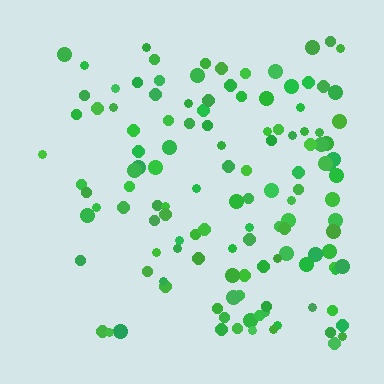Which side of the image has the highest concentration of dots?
The right.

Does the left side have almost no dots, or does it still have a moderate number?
Still a moderate number, just noticeably fewer than the right.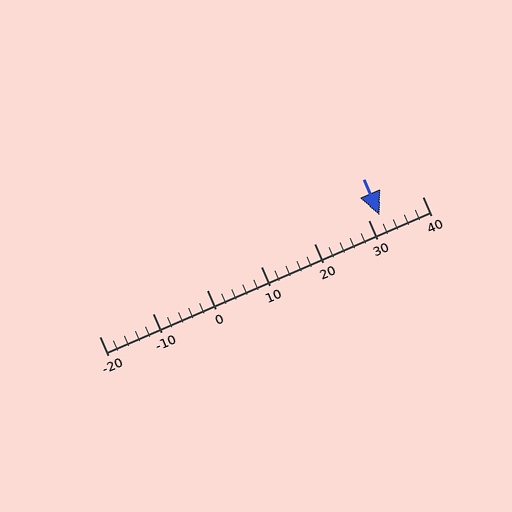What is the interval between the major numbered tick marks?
The major tick marks are spaced 10 units apart.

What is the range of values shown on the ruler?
The ruler shows values from -20 to 40.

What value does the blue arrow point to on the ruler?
The blue arrow points to approximately 32.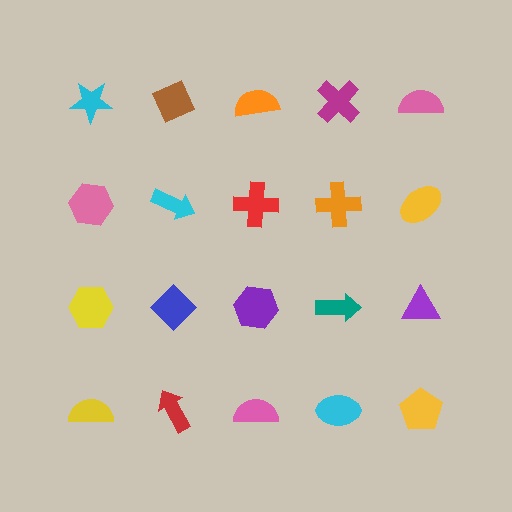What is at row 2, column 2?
A cyan arrow.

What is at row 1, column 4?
A magenta cross.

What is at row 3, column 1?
A yellow hexagon.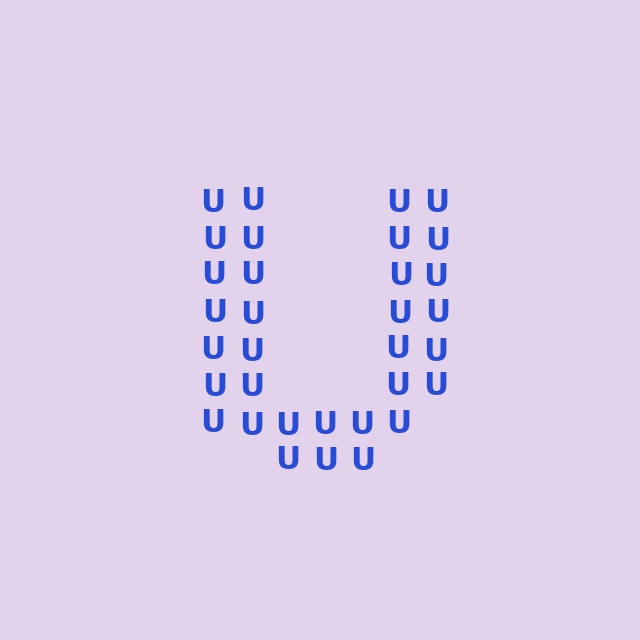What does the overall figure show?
The overall figure shows the letter U.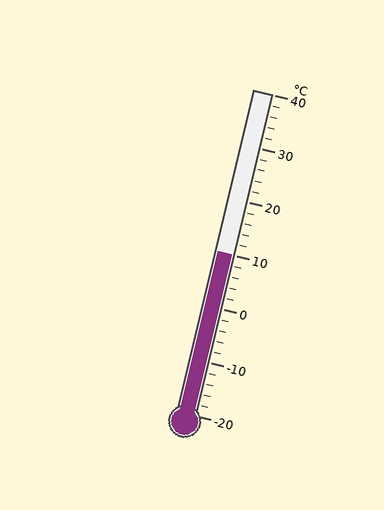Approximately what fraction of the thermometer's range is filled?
The thermometer is filled to approximately 50% of its range.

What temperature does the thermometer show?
The thermometer shows approximately 10°C.